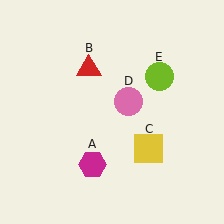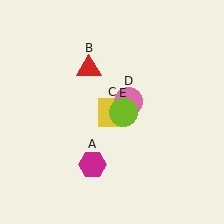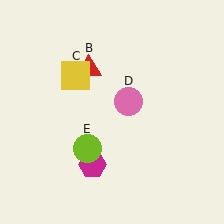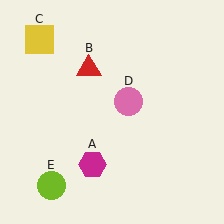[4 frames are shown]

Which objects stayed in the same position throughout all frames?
Magenta hexagon (object A) and red triangle (object B) and pink circle (object D) remained stationary.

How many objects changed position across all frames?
2 objects changed position: yellow square (object C), lime circle (object E).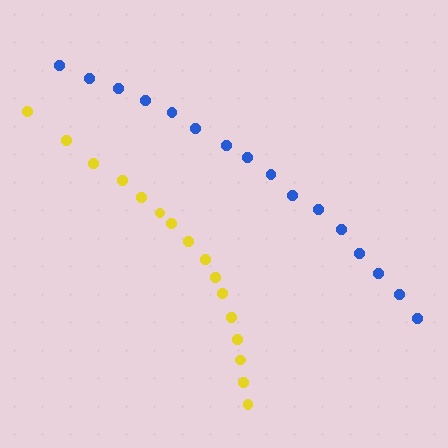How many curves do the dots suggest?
There are 2 distinct paths.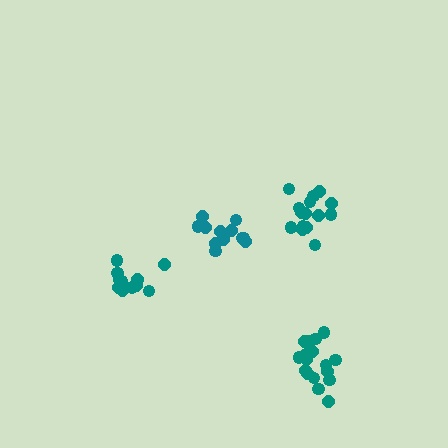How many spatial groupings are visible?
There are 4 spatial groupings.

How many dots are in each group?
Group 1: 12 dots, Group 2: 17 dots, Group 3: 15 dots, Group 4: 11 dots (55 total).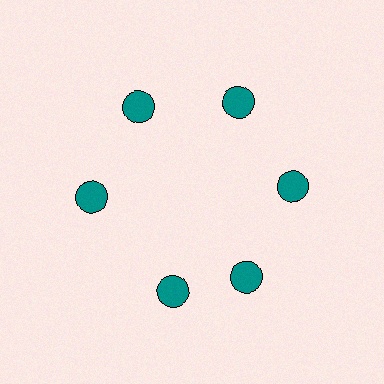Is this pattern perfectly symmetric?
No. The 6 teal circles are arranged in a ring, but one element near the 7 o'clock position is rotated out of alignment along the ring, breaking the 6-fold rotational symmetry.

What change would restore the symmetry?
The symmetry would be restored by rotating it back into even spacing with its neighbors so that all 6 circles sit at equal angles and equal distance from the center.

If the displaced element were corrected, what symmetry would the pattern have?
It would have 6-fold rotational symmetry — the pattern would map onto itself every 60 degrees.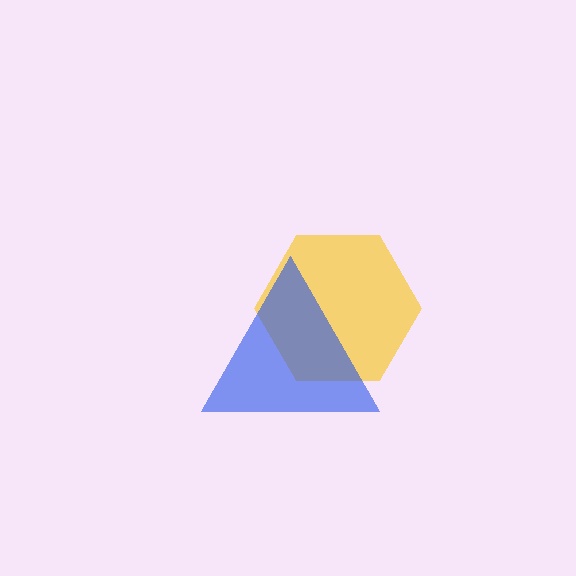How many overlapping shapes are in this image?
There are 2 overlapping shapes in the image.